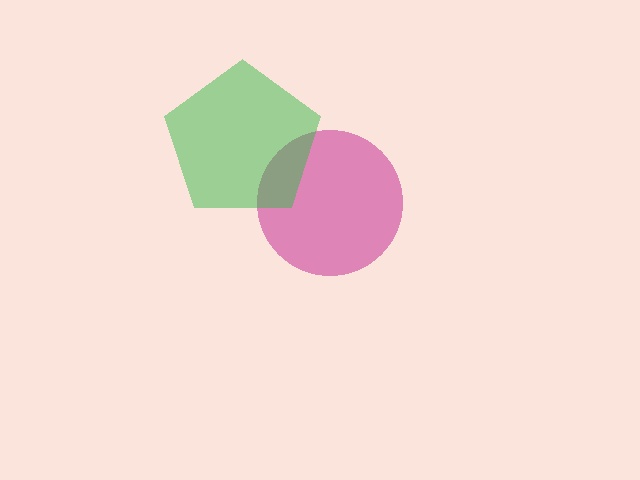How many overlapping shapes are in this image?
There are 2 overlapping shapes in the image.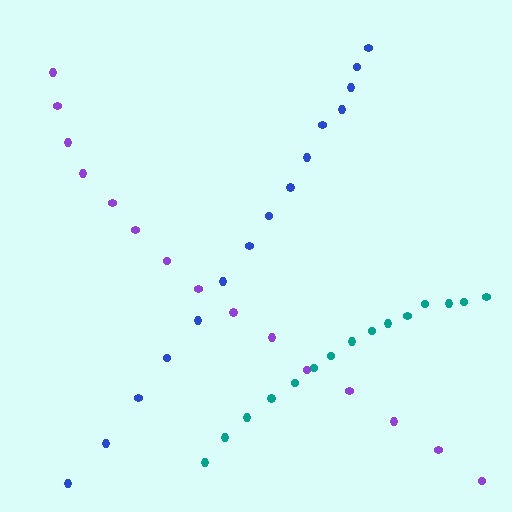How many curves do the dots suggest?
There are 3 distinct paths.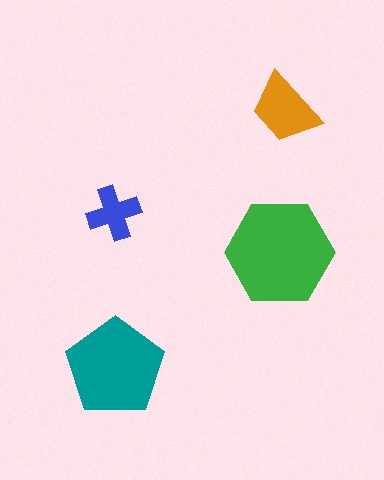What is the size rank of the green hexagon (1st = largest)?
1st.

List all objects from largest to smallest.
The green hexagon, the teal pentagon, the orange trapezoid, the blue cross.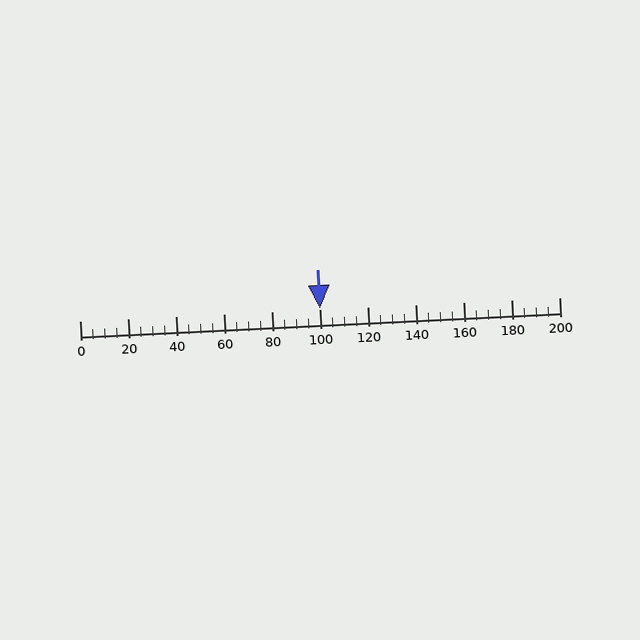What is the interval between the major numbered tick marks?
The major tick marks are spaced 20 units apart.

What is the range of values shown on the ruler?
The ruler shows values from 0 to 200.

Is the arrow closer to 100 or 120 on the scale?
The arrow is closer to 100.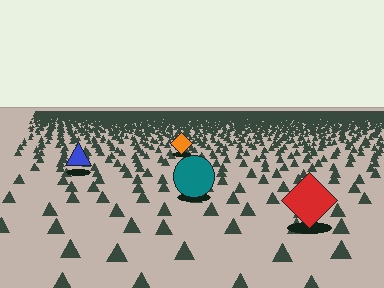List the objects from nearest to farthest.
From nearest to farthest: the red diamond, the teal circle, the blue triangle, the orange diamond.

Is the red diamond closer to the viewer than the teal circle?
Yes. The red diamond is closer — you can tell from the texture gradient: the ground texture is coarser near it.